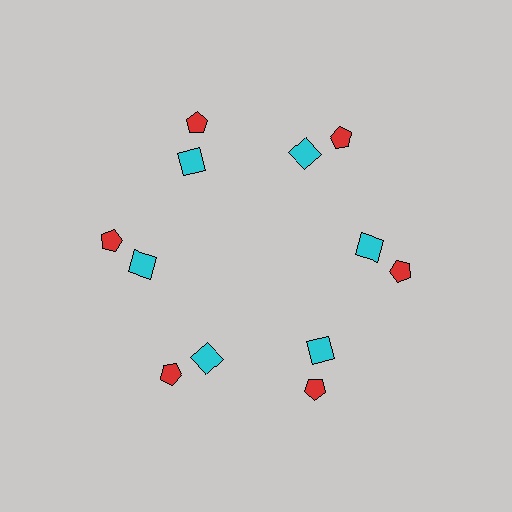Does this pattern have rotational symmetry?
Yes, this pattern has 6-fold rotational symmetry. It looks the same after rotating 60 degrees around the center.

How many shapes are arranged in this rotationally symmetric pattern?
There are 12 shapes, arranged in 6 groups of 2.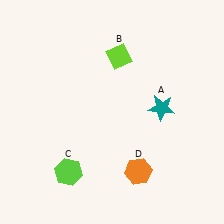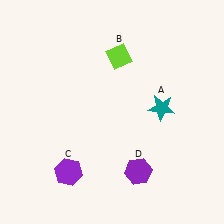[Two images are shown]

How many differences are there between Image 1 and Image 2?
There are 2 differences between the two images.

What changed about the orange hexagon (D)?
In Image 1, D is orange. In Image 2, it changed to purple.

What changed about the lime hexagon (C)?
In Image 1, C is lime. In Image 2, it changed to purple.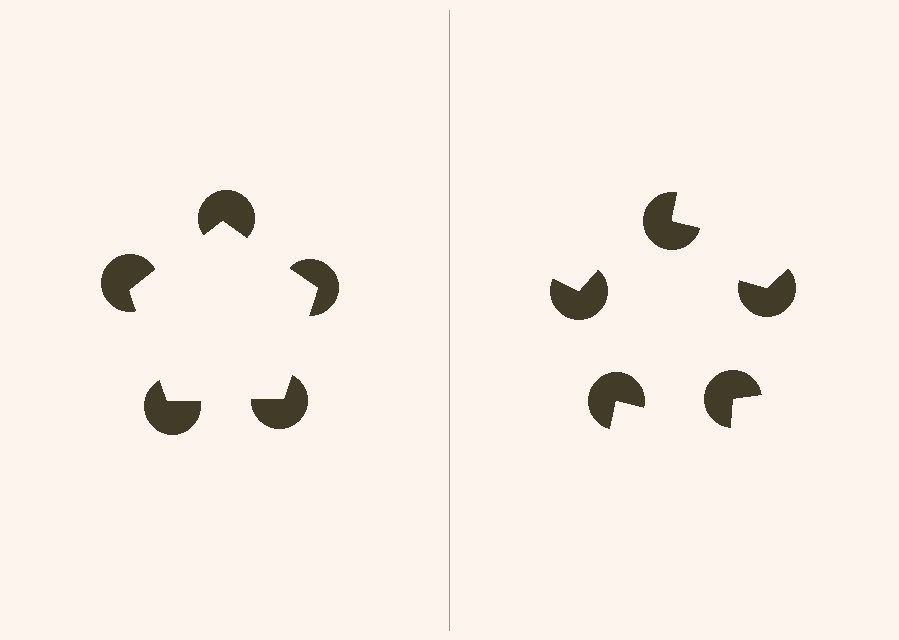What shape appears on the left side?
An illusory pentagon.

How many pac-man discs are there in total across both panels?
10 — 5 on each side.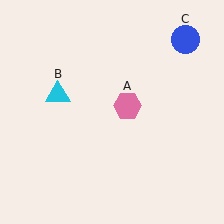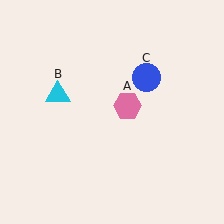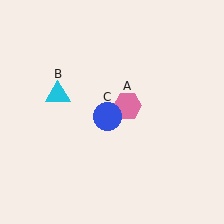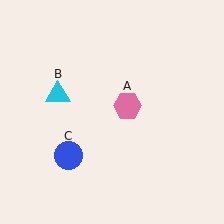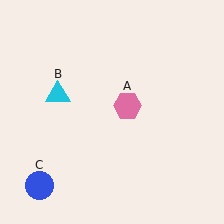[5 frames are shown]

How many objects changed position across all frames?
1 object changed position: blue circle (object C).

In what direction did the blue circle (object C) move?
The blue circle (object C) moved down and to the left.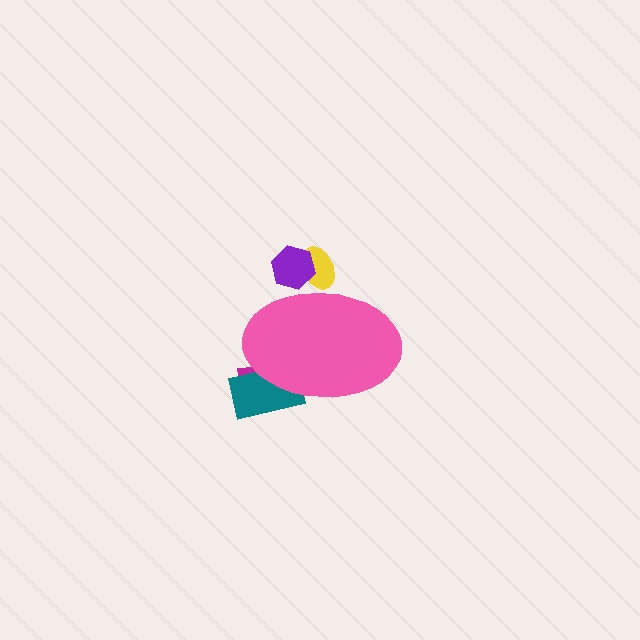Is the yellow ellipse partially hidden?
Yes, the yellow ellipse is partially hidden behind the pink ellipse.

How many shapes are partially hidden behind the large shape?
4 shapes are partially hidden.